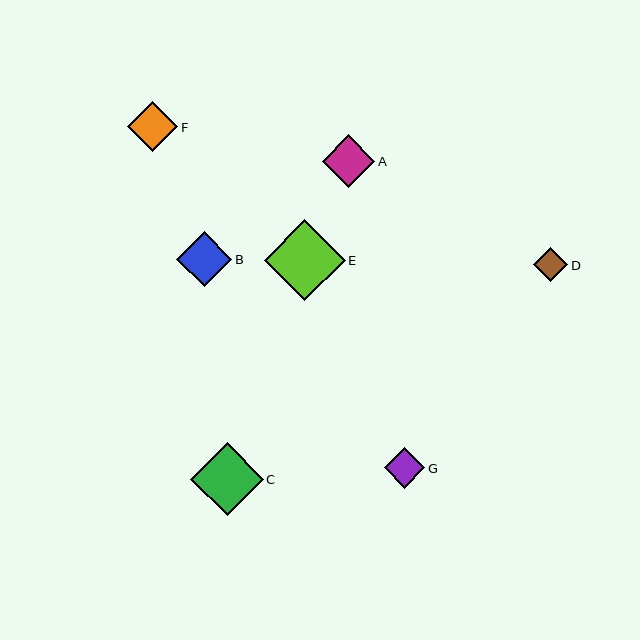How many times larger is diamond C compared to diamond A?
Diamond C is approximately 1.4 times the size of diamond A.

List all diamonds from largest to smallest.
From largest to smallest: E, C, B, A, F, G, D.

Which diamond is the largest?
Diamond E is the largest with a size of approximately 81 pixels.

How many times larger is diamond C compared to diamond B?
Diamond C is approximately 1.3 times the size of diamond B.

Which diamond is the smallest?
Diamond D is the smallest with a size of approximately 34 pixels.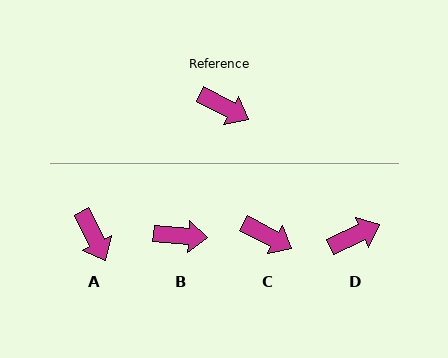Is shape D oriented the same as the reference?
No, it is off by about 52 degrees.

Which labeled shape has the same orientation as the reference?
C.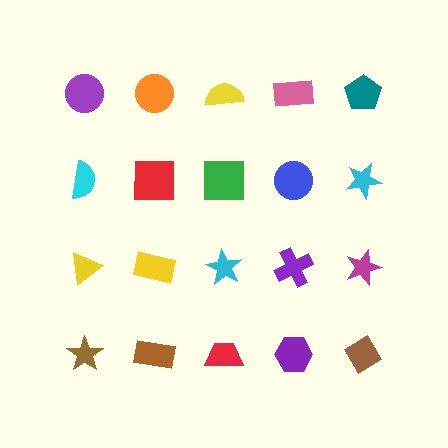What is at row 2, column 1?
A cyan semicircle.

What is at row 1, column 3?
A yellow semicircle.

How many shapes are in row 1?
5 shapes.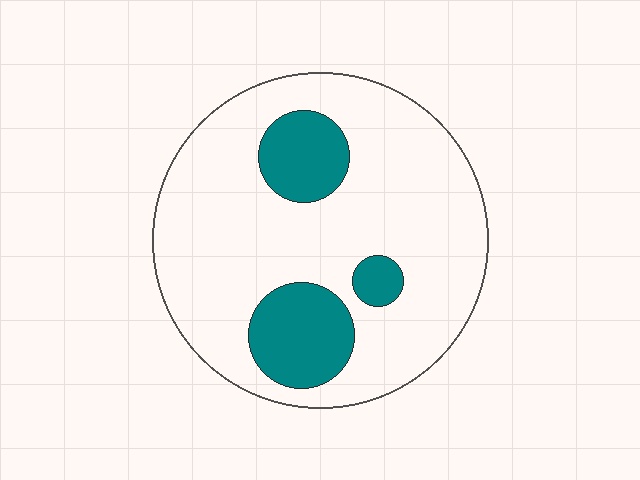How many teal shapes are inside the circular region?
3.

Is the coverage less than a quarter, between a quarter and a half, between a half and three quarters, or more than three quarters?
Less than a quarter.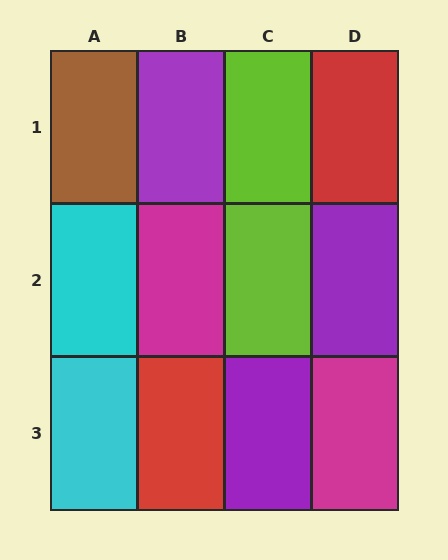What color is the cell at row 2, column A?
Cyan.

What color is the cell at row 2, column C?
Lime.